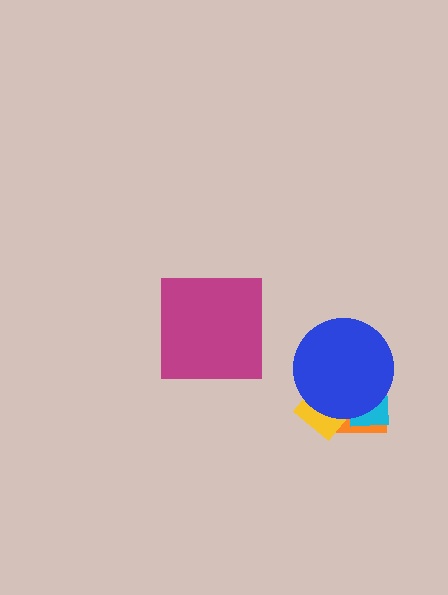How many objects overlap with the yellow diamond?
3 objects overlap with the yellow diamond.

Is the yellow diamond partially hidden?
Yes, it is partially covered by another shape.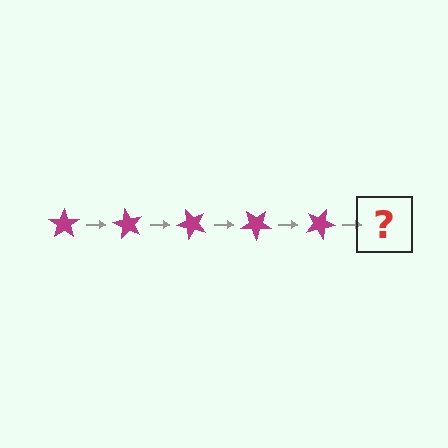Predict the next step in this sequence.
The next step is a magenta star rotated 300 degrees.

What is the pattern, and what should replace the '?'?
The pattern is that the star rotates 60 degrees each step. The '?' should be a magenta star rotated 300 degrees.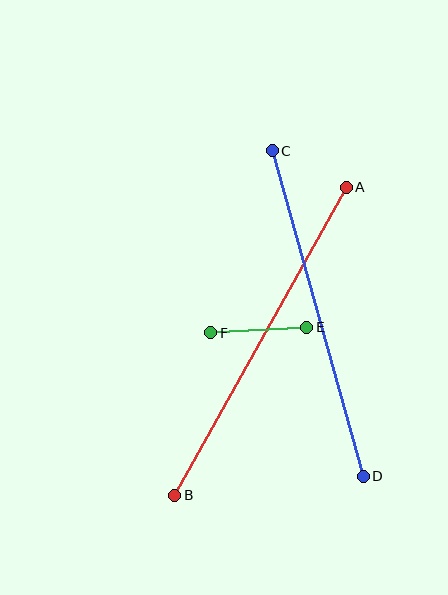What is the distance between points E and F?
The distance is approximately 97 pixels.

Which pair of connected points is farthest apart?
Points A and B are farthest apart.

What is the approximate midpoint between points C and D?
The midpoint is at approximately (318, 313) pixels.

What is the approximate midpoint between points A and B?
The midpoint is at approximately (260, 341) pixels.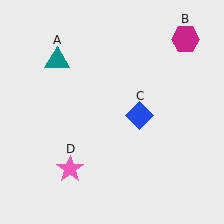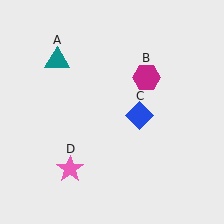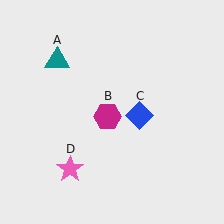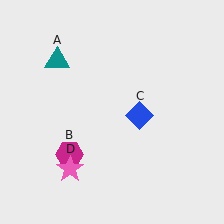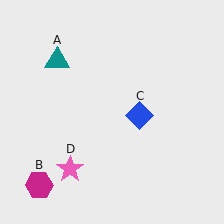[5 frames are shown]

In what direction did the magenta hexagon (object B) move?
The magenta hexagon (object B) moved down and to the left.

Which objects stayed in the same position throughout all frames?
Teal triangle (object A) and blue diamond (object C) and pink star (object D) remained stationary.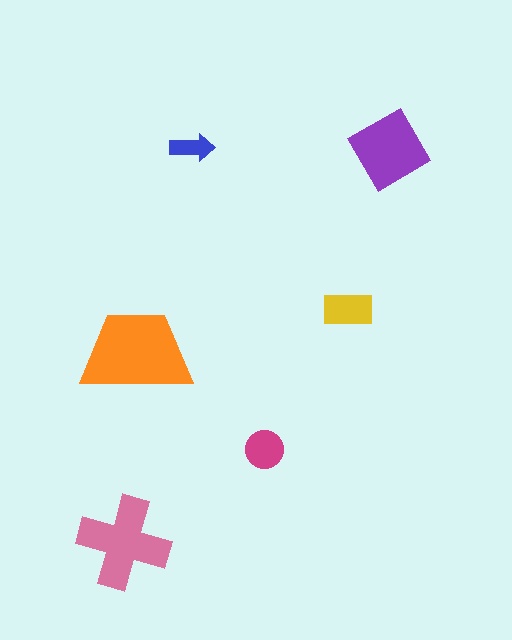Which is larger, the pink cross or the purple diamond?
The pink cross.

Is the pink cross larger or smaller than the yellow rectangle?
Larger.